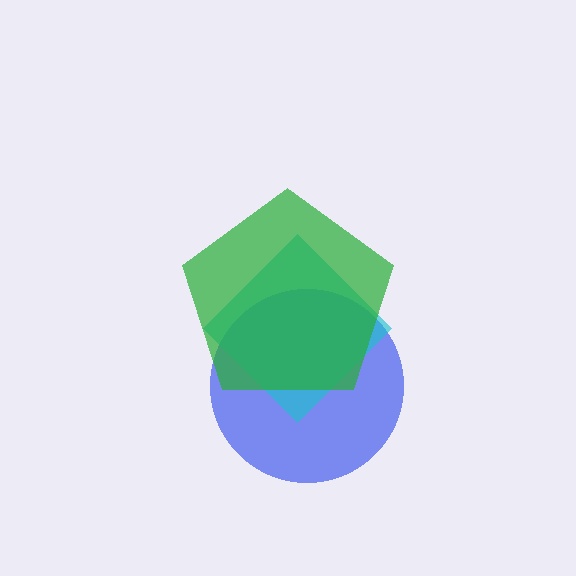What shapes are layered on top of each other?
The layered shapes are: a blue circle, a cyan diamond, a green pentagon.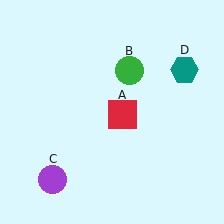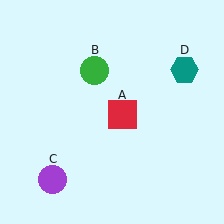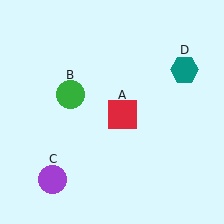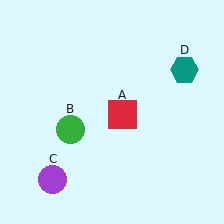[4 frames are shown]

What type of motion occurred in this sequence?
The green circle (object B) rotated counterclockwise around the center of the scene.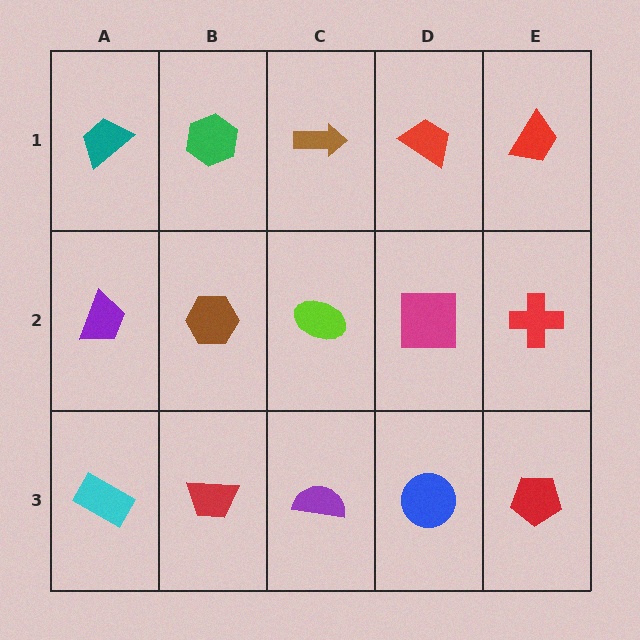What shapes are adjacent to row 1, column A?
A purple trapezoid (row 2, column A), a green hexagon (row 1, column B).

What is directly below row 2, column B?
A red trapezoid.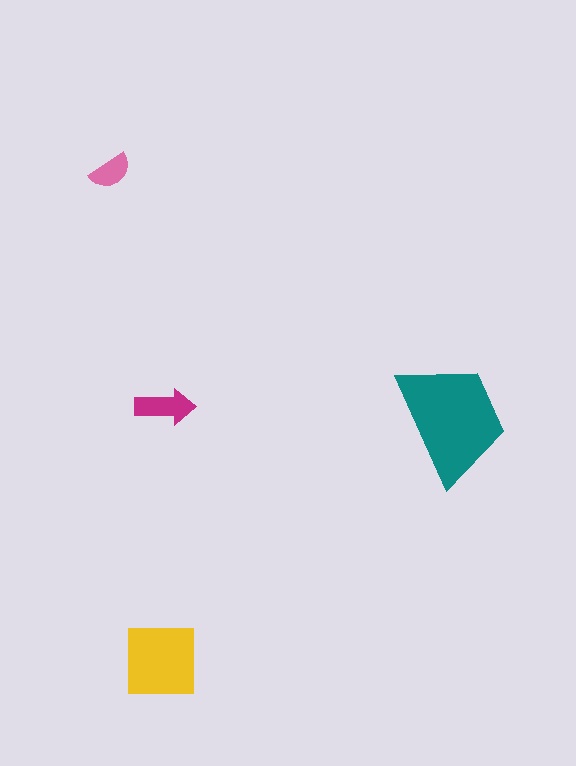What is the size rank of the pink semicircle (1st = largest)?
4th.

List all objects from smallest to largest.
The pink semicircle, the magenta arrow, the yellow square, the teal trapezoid.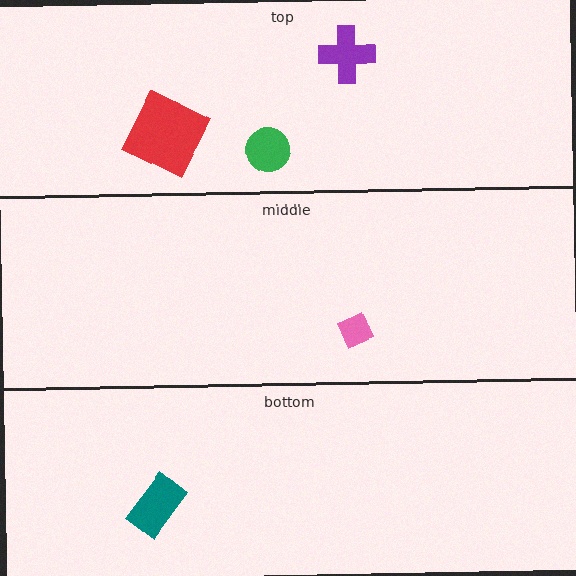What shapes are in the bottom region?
The teal rectangle.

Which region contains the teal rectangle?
The bottom region.